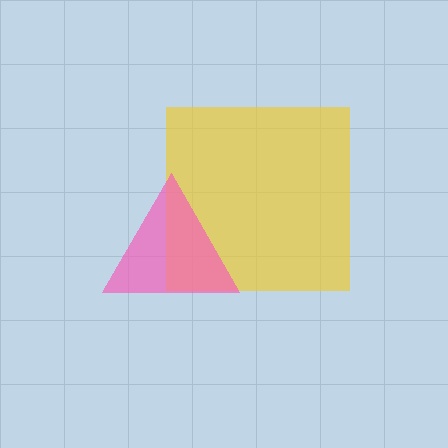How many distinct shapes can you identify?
There are 2 distinct shapes: a yellow square, a pink triangle.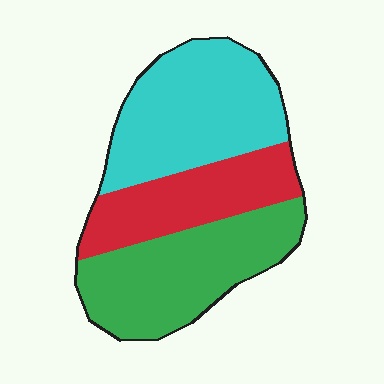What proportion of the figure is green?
Green covers roughly 35% of the figure.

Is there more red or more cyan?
Cyan.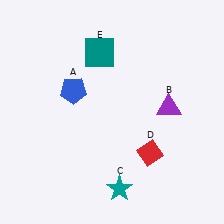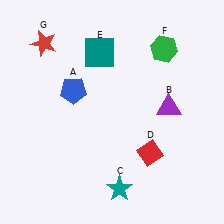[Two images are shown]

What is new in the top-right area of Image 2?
A green hexagon (F) was added in the top-right area of Image 2.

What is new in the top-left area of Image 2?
A red star (G) was added in the top-left area of Image 2.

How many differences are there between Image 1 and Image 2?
There are 2 differences between the two images.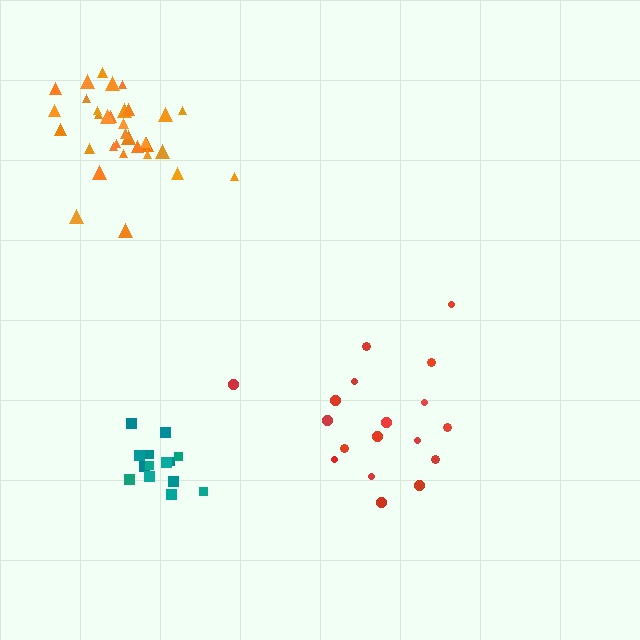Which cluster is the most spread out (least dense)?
Red.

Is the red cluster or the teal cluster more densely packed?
Teal.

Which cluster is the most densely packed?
Teal.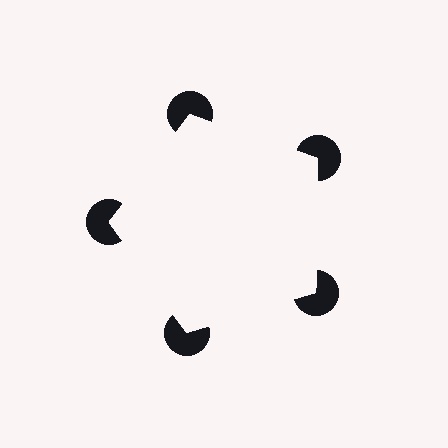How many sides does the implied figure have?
5 sides.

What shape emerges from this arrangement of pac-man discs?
An illusory pentagon — its edges are inferred from the aligned wedge cuts in the pac-man discs, not physically drawn.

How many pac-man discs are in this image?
There are 5 — one at each vertex of the illusory pentagon.